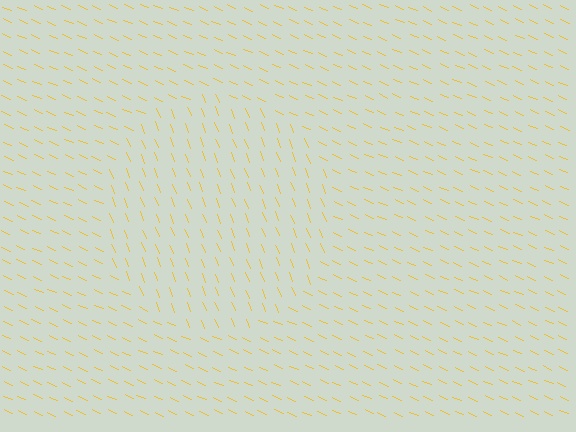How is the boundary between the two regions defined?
The boundary is defined purely by a change in line orientation (approximately 45 degrees difference). All lines are the same color and thickness.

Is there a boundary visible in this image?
Yes, there is a texture boundary formed by a change in line orientation.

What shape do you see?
I see a circle.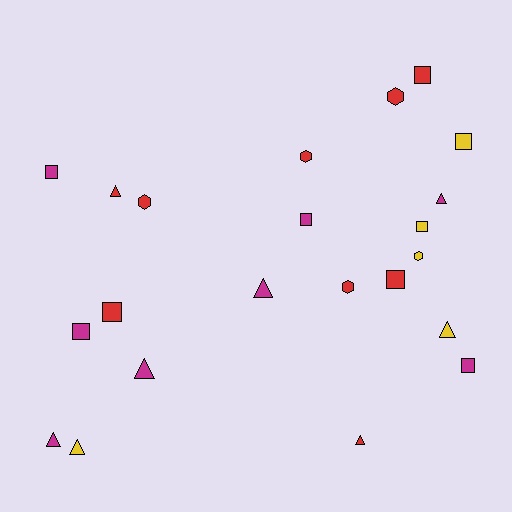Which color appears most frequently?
Red, with 9 objects.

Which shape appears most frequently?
Square, with 9 objects.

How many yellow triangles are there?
There are 2 yellow triangles.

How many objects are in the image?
There are 22 objects.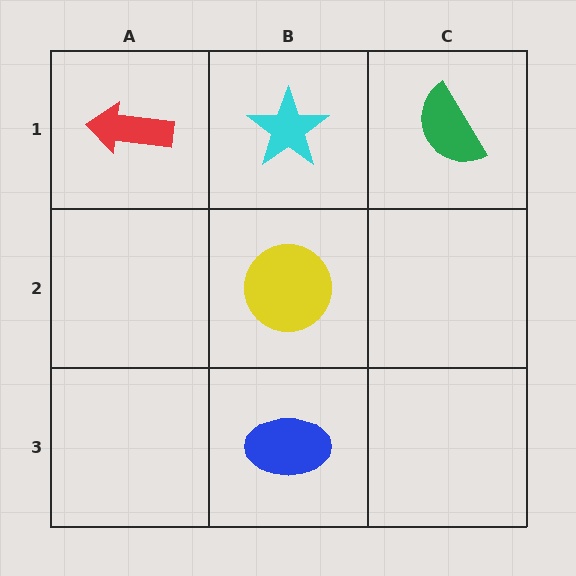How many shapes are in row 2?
1 shape.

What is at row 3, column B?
A blue ellipse.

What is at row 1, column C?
A green semicircle.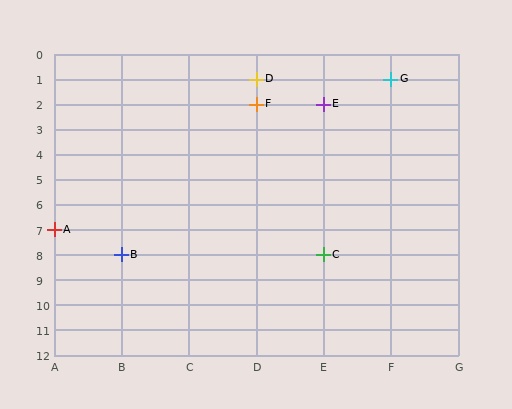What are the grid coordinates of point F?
Point F is at grid coordinates (D, 2).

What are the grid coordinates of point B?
Point B is at grid coordinates (B, 8).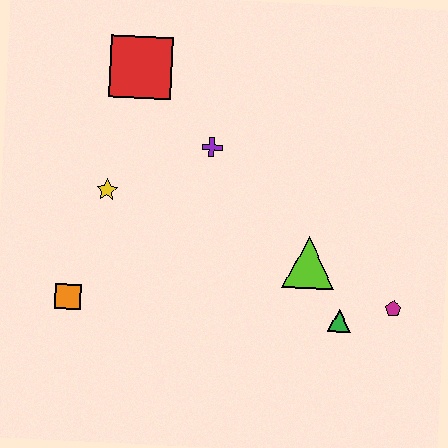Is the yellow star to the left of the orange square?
No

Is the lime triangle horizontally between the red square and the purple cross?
No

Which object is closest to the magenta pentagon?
The green triangle is closest to the magenta pentagon.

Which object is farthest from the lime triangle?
The red square is farthest from the lime triangle.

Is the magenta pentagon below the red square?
Yes